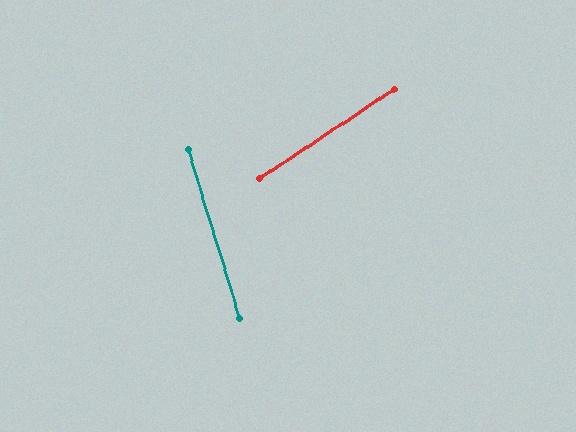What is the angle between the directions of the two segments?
Approximately 73 degrees.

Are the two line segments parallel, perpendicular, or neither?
Neither parallel nor perpendicular — they differ by about 73°.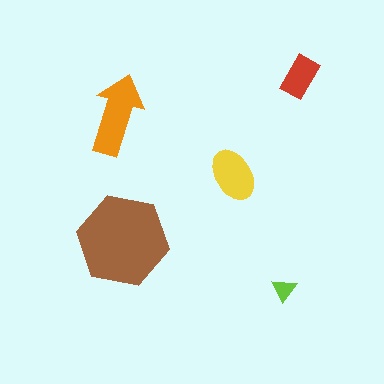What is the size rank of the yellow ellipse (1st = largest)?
3rd.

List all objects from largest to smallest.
The brown hexagon, the orange arrow, the yellow ellipse, the red rectangle, the lime triangle.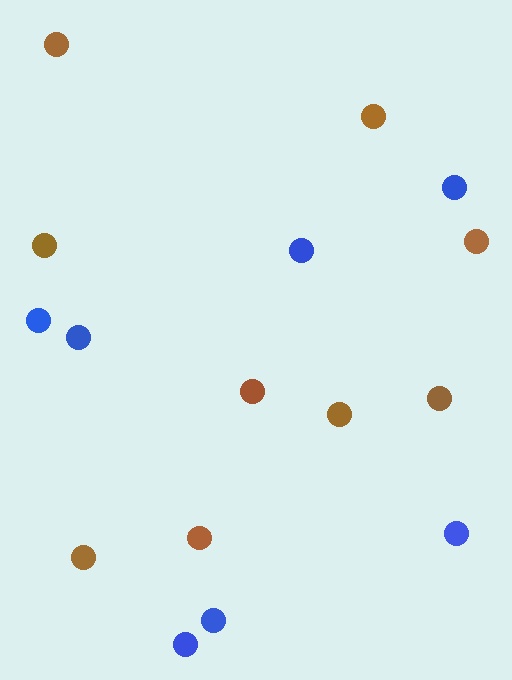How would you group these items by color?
There are 2 groups: one group of blue circles (7) and one group of brown circles (9).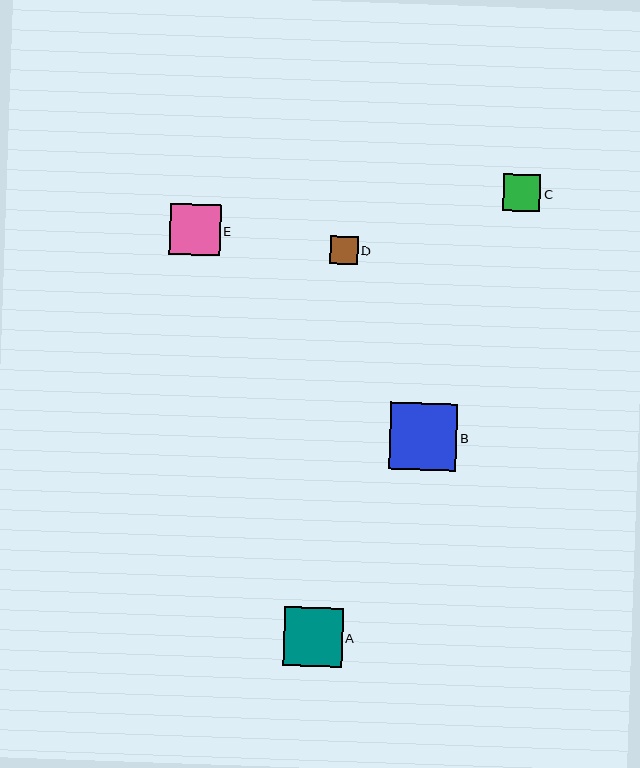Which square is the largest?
Square B is the largest with a size of approximately 67 pixels.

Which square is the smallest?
Square D is the smallest with a size of approximately 28 pixels.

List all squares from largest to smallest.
From largest to smallest: B, A, E, C, D.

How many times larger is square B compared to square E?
Square B is approximately 1.3 times the size of square E.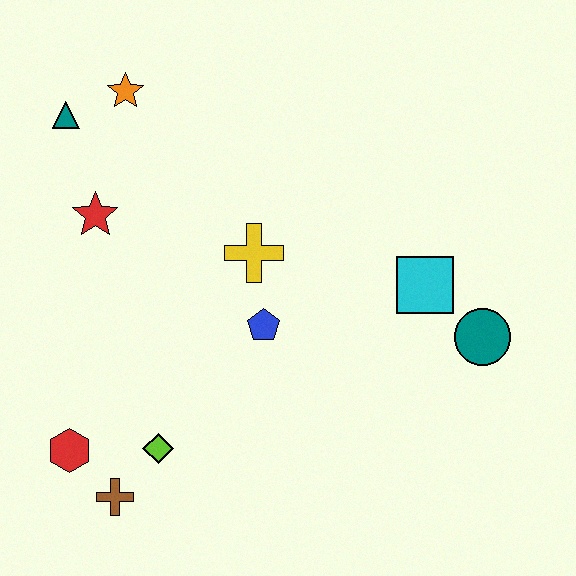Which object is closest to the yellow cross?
The blue pentagon is closest to the yellow cross.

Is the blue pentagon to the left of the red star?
No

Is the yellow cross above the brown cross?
Yes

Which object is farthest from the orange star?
The teal circle is farthest from the orange star.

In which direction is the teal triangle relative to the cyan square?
The teal triangle is to the left of the cyan square.